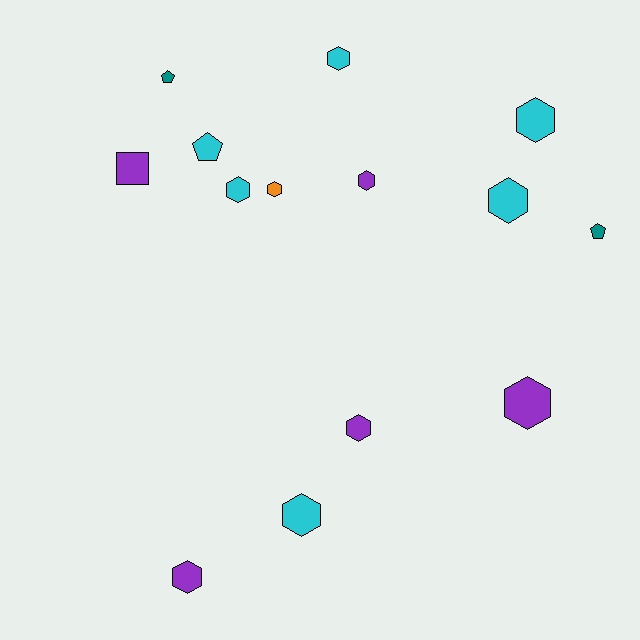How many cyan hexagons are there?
There are 5 cyan hexagons.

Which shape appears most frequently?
Hexagon, with 10 objects.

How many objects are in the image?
There are 14 objects.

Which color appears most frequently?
Cyan, with 6 objects.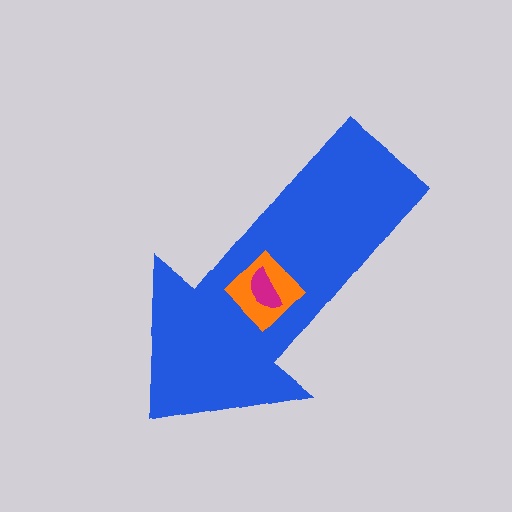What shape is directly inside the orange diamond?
The magenta semicircle.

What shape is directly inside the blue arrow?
The orange diamond.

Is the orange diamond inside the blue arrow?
Yes.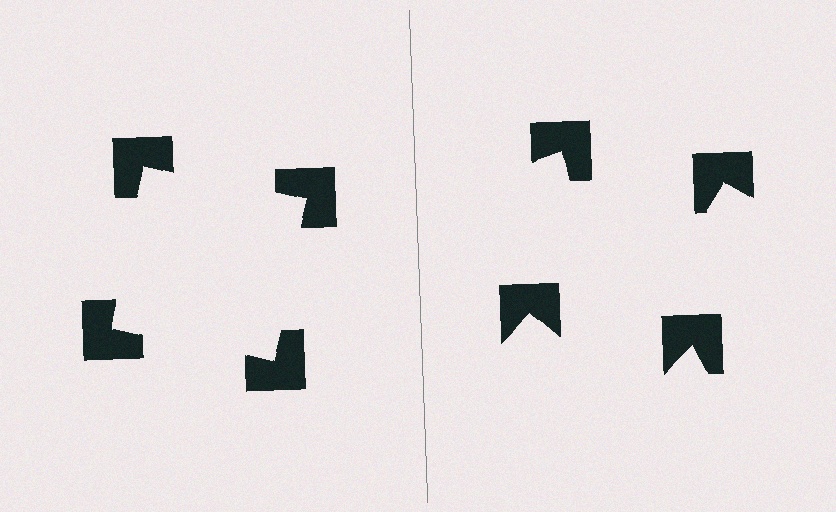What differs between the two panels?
The notched squares are positioned identically on both sides; only the wedge orientations differ. On the left they align to a square; on the right they are misaligned.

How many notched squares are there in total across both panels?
8 — 4 on each side.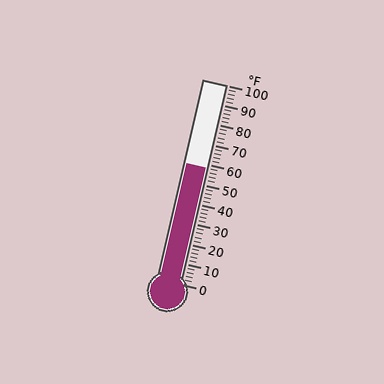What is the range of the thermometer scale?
The thermometer scale ranges from 0°F to 100°F.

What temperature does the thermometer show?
The thermometer shows approximately 58°F.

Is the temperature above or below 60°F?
The temperature is below 60°F.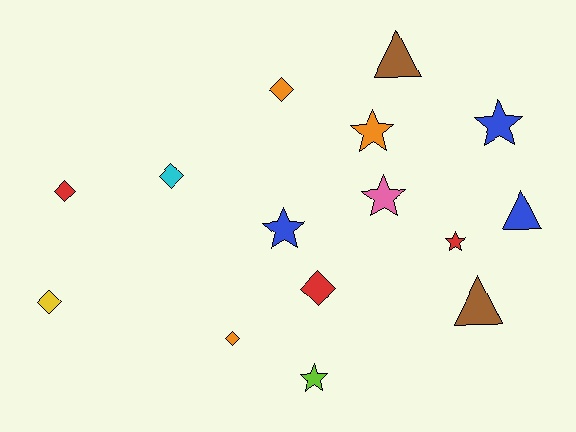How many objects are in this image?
There are 15 objects.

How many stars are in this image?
There are 6 stars.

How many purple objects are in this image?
There are no purple objects.